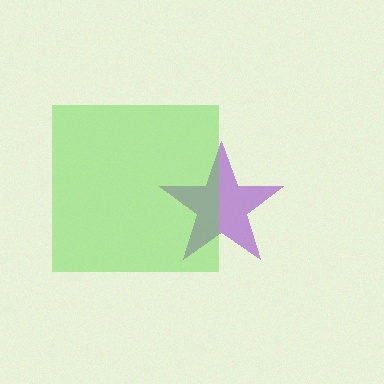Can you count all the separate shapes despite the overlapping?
Yes, there are 2 separate shapes.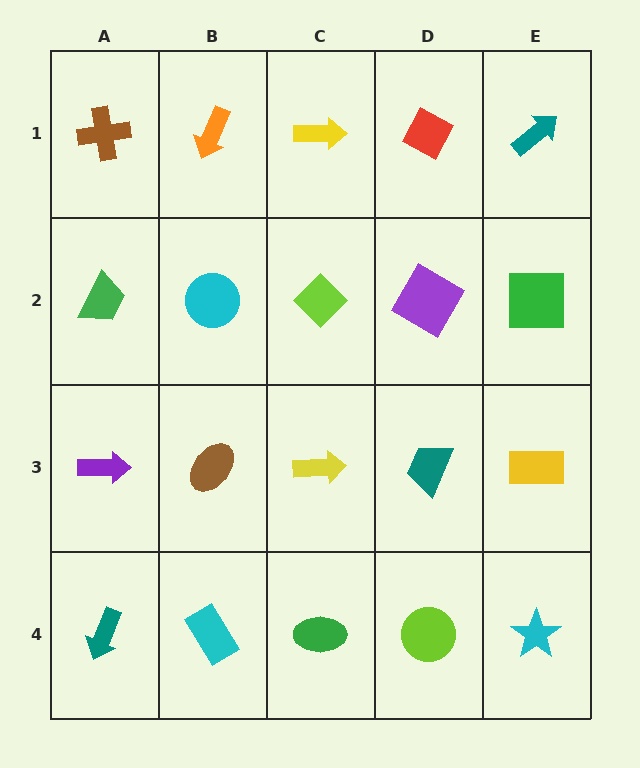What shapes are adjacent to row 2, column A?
A brown cross (row 1, column A), a purple arrow (row 3, column A), a cyan circle (row 2, column B).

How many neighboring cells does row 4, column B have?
3.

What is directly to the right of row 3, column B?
A yellow arrow.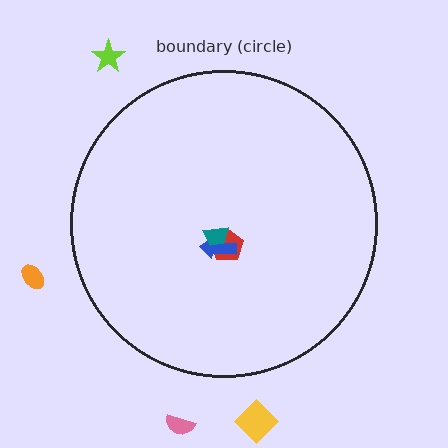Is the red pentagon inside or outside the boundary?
Inside.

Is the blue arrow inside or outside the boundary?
Inside.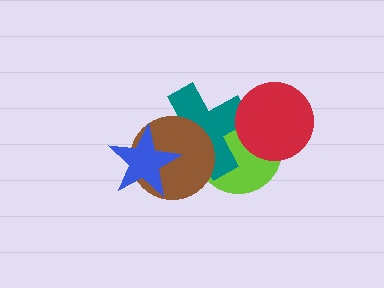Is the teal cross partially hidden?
Yes, it is partially covered by another shape.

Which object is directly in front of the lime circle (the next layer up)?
The teal cross is directly in front of the lime circle.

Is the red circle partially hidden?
No, no other shape covers it.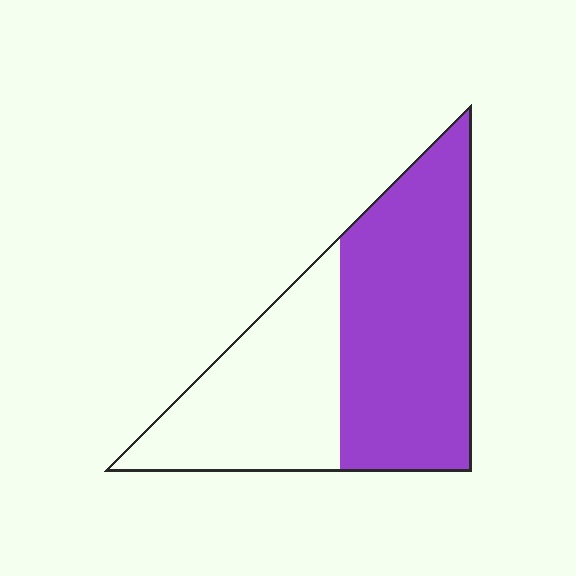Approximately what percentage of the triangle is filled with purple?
Approximately 60%.